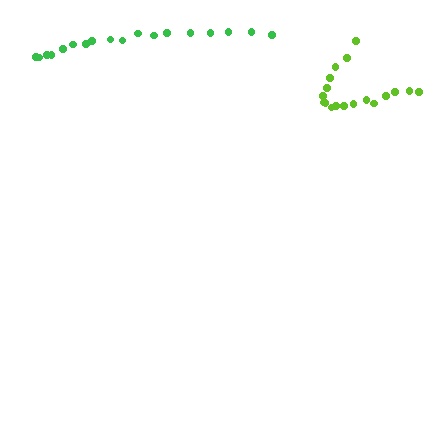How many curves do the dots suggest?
There are 2 distinct paths.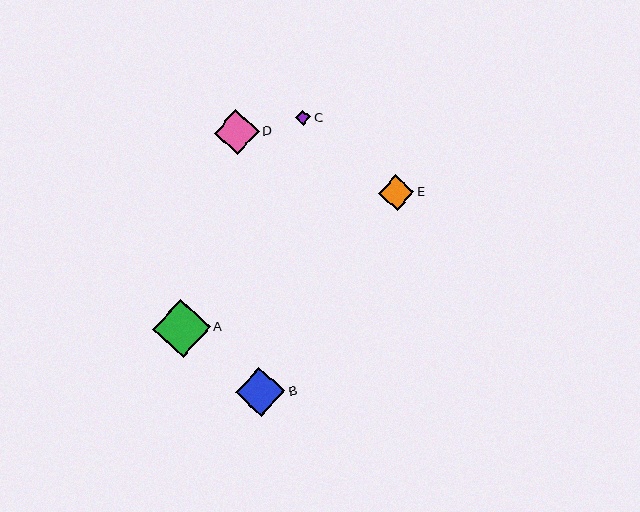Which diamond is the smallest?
Diamond C is the smallest with a size of approximately 15 pixels.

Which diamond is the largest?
Diamond A is the largest with a size of approximately 58 pixels.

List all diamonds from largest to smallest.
From largest to smallest: A, B, D, E, C.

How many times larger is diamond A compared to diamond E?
Diamond A is approximately 1.6 times the size of diamond E.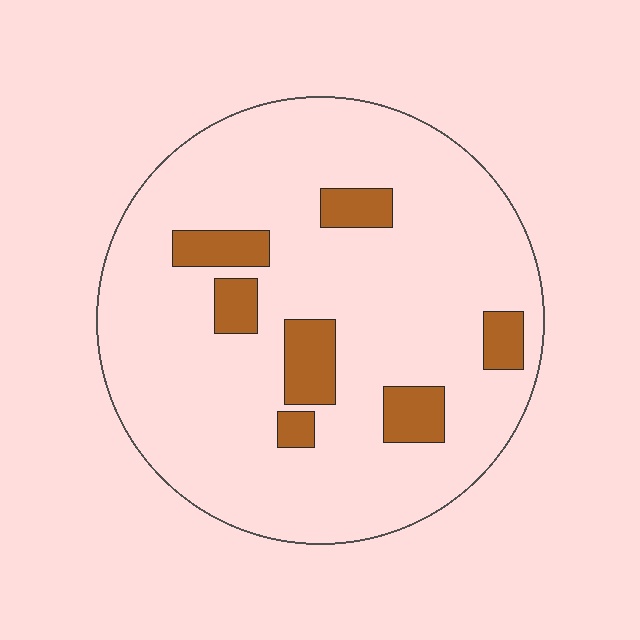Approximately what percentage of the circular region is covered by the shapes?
Approximately 15%.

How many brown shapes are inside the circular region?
7.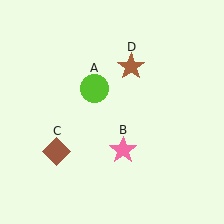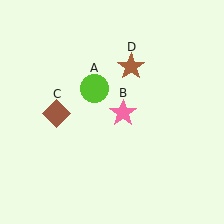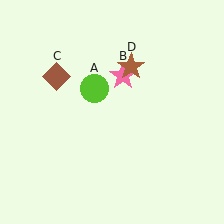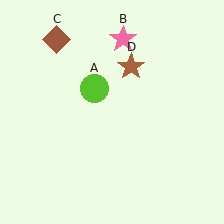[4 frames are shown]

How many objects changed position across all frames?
2 objects changed position: pink star (object B), brown diamond (object C).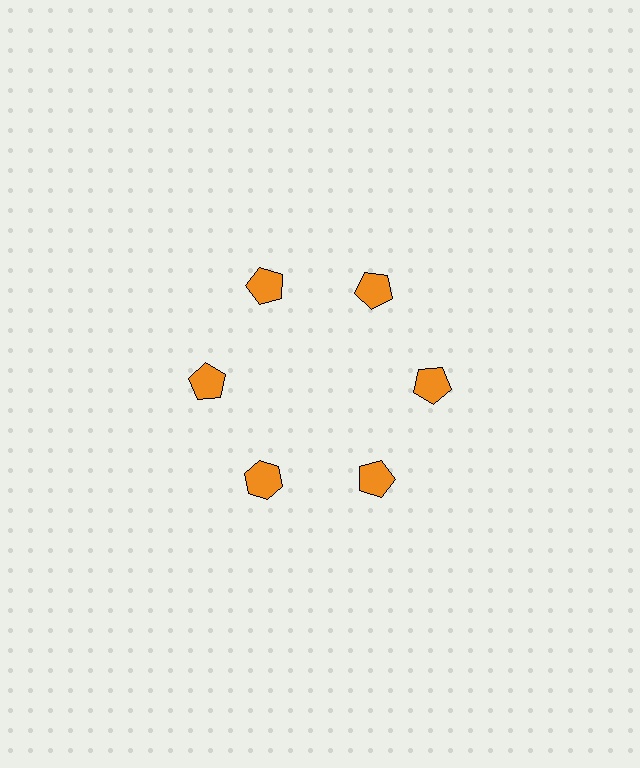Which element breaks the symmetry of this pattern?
The orange hexagon at roughly the 7 o'clock position breaks the symmetry. All other shapes are orange pentagons.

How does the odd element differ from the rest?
It has a different shape: hexagon instead of pentagon.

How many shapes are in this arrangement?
There are 6 shapes arranged in a ring pattern.